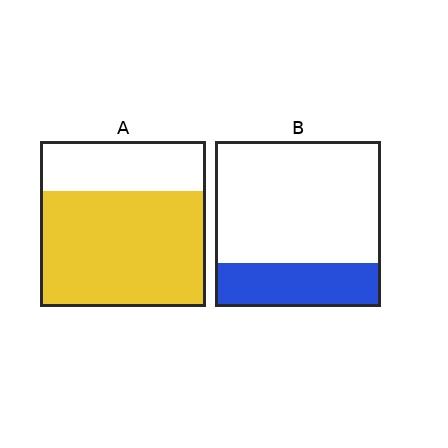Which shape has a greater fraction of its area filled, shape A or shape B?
Shape A.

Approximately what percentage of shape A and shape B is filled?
A is approximately 70% and B is approximately 25%.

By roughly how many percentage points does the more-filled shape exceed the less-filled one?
By roughly 45 percentage points (A over B).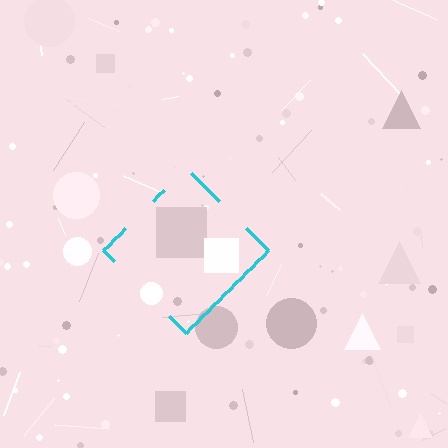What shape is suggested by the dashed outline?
The dashed outline suggests a diamond.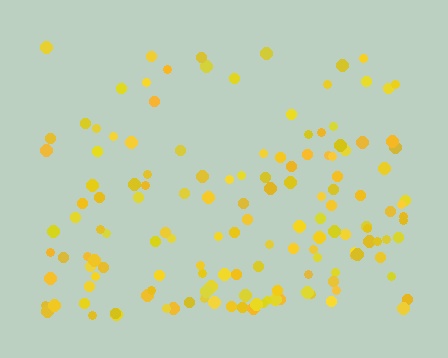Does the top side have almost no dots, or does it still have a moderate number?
Still a moderate number, just noticeably fewer than the bottom.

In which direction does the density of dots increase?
From top to bottom, with the bottom side densest.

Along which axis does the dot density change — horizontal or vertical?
Vertical.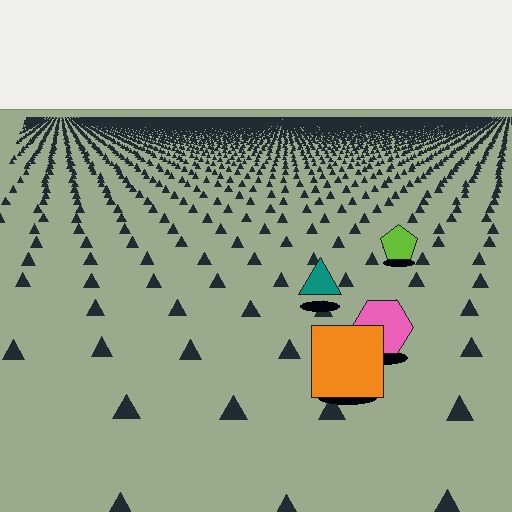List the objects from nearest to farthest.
From nearest to farthest: the orange square, the pink hexagon, the teal triangle, the lime pentagon.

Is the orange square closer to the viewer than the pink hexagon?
Yes. The orange square is closer — you can tell from the texture gradient: the ground texture is coarser near it.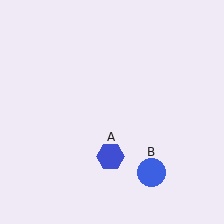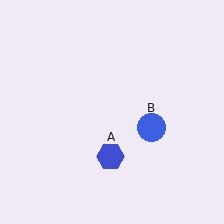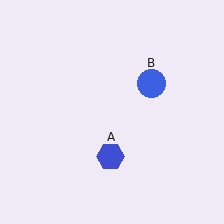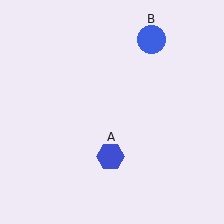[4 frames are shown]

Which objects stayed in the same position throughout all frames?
Blue hexagon (object A) remained stationary.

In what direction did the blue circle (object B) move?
The blue circle (object B) moved up.